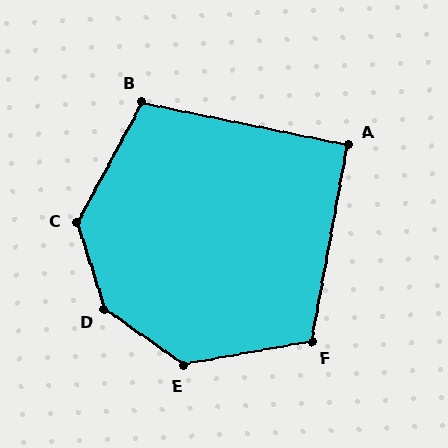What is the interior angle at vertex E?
Approximately 134 degrees (obtuse).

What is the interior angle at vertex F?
Approximately 111 degrees (obtuse).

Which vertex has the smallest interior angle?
A, at approximately 91 degrees.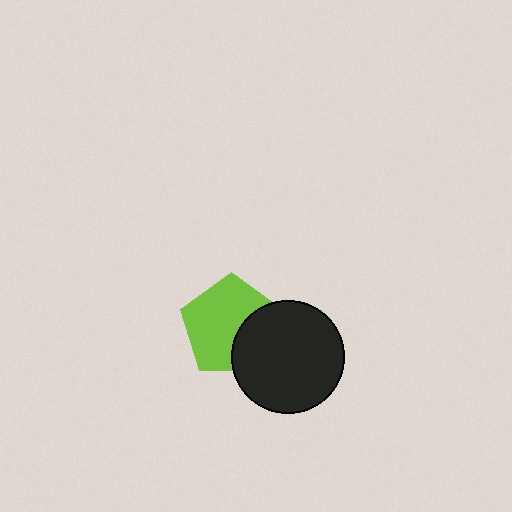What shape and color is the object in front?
The object in front is a black circle.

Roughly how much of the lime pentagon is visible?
Most of it is visible (roughly 67%).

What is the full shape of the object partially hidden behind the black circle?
The partially hidden object is a lime pentagon.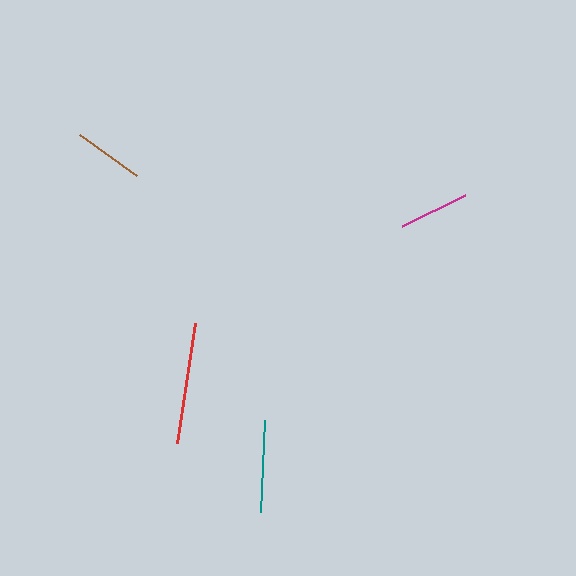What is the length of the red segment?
The red segment is approximately 121 pixels long.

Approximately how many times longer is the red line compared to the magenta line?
The red line is approximately 1.7 times the length of the magenta line.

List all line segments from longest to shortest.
From longest to shortest: red, teal, brown, magenta.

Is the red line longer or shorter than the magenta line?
The red line is longer than the magenta line.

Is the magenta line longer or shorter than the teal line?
The teal line is longer than the magenta line.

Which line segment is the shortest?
The magenta line is the shortest at approximately 70 pixels.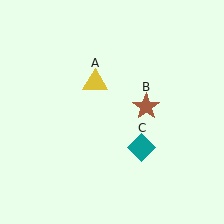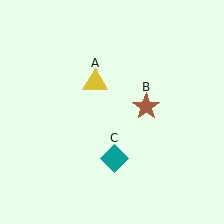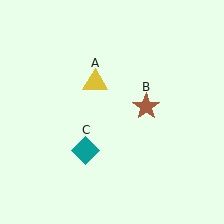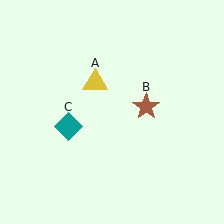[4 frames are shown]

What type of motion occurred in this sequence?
The teal diamond (object C) rotated clockwise around the center of the scene.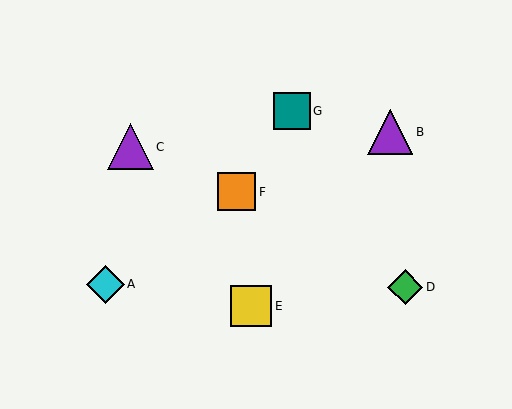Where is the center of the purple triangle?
The center of the purple triangle is at (131, 147).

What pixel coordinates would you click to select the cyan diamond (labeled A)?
Click at (105, 284) to select the cyan diamond A.